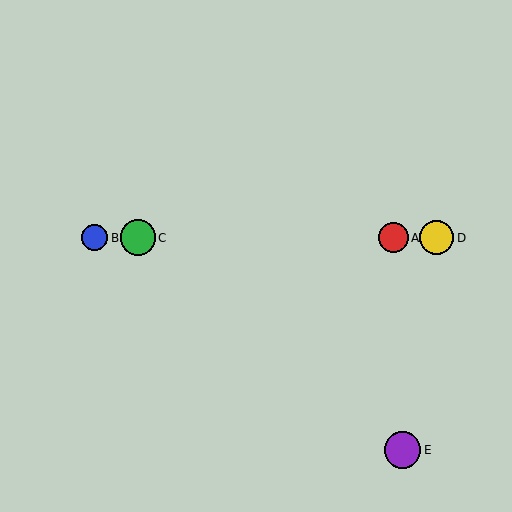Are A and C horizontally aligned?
Yes, both are at y≈238.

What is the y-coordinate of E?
Object E is at y≈450.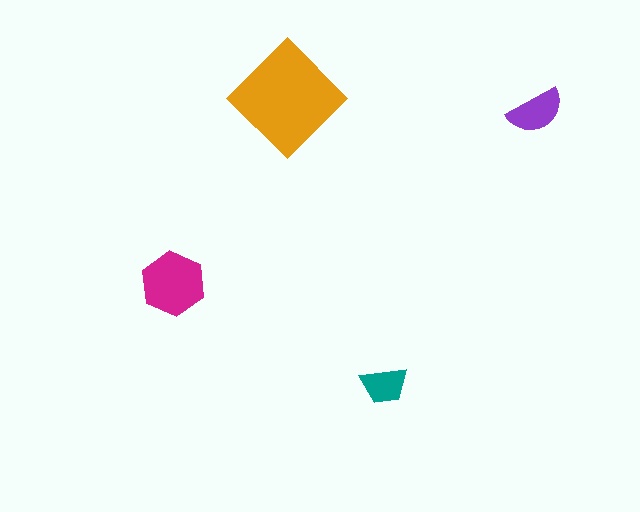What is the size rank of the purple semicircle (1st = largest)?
3rd.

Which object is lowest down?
The teal trapezoid is bottommost.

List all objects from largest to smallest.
The orange diamond, the magenta hexagon, the purple semicircle, the teal trapezoid.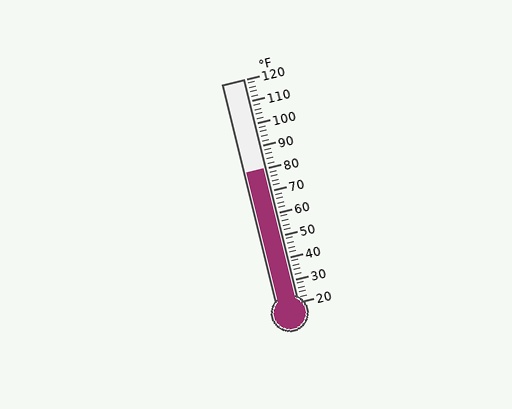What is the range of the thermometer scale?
The thermometer scale ranges from 20°F to 120°F.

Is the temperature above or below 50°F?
The temperature is above 50°F.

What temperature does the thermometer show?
The thermometer shows approximately 80°F.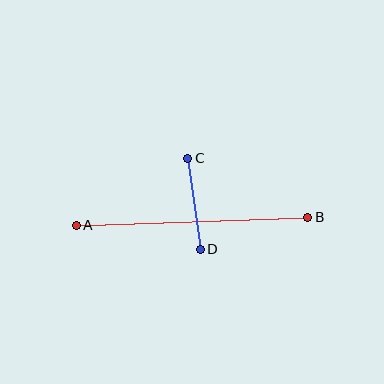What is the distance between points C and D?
The distance is approximately 92 pixels.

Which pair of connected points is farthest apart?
Points A and B are farthest apart.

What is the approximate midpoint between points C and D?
The midpoint is at approximately (194, 204) pixels.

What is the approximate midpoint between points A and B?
The midpoint is at approximately (192, 221) pixels.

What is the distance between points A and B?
The distance is approximately 232 pixels.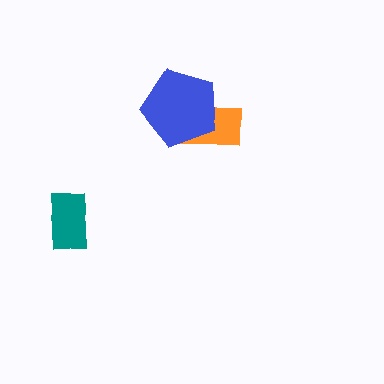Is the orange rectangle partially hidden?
Yes, it is partially covered by another shape.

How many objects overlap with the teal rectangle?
0 objects overlap with the teal rectangle.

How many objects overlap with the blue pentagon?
1 object overlaps with the blue pentagon.